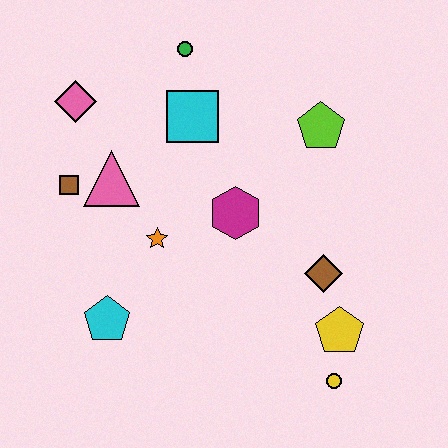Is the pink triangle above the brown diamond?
Yes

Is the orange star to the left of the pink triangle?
No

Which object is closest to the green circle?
The cyan square is closest to the green circle.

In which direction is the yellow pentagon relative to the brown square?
The yellow pentagon is to the right of the brown square.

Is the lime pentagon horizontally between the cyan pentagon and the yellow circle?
Yes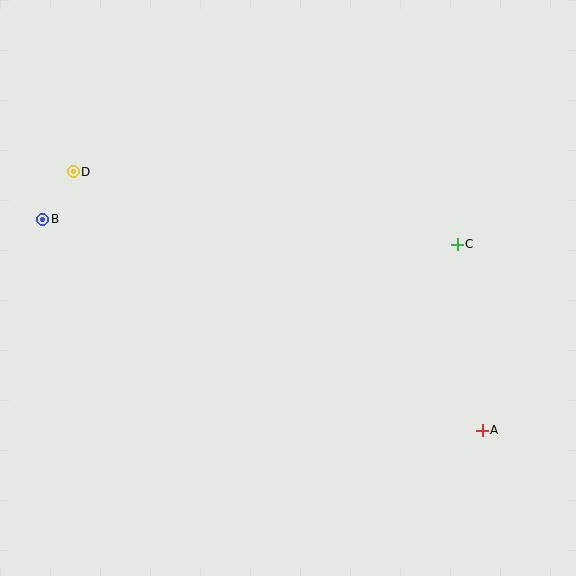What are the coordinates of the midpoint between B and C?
The midpoint between B and C is at (250, 232).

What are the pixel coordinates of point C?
Point C is at (457, 244).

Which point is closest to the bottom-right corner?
Point A is closest to the bottom-right corner.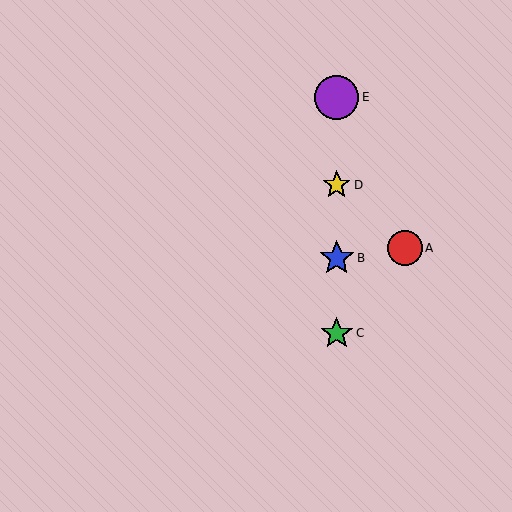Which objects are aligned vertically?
Objects B, C, D, E are aligned vertically.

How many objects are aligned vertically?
4 objects (B, C, D, E) are aligned vertically.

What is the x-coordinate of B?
Object B is at x≈337.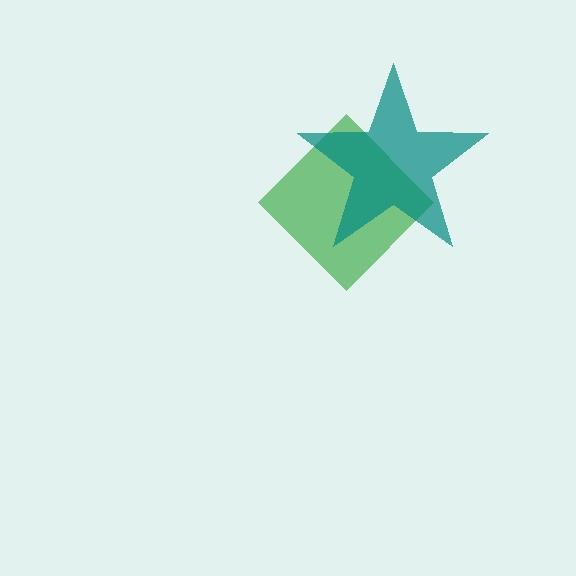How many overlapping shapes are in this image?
There are 2 overlapping shapes in the image.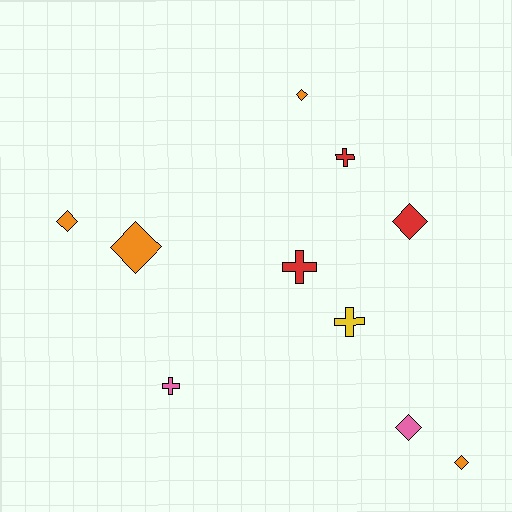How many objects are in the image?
There are 10 objects.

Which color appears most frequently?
Orange, with 4 objects.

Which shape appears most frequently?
Diamond, with 6 objects.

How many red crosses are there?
There are 2 red crosses.